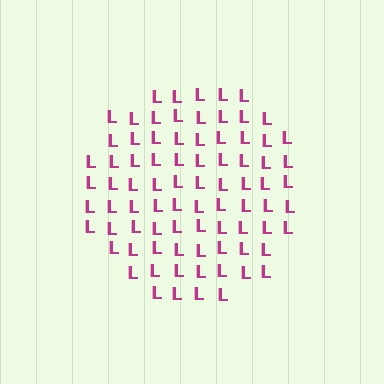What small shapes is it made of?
It is made of small letter L's.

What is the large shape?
The large shape is a circle.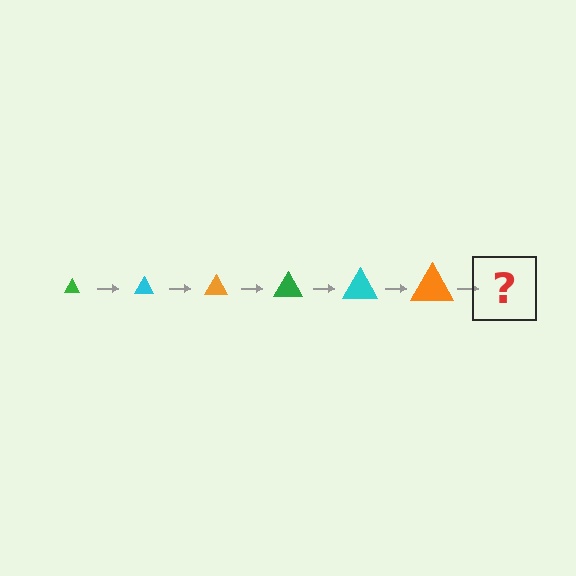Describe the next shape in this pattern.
It should be a green triangle, larger than the previous one.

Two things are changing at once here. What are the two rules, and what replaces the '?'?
The two rules are that the triangle grows larger each step and the color cycles through green, cyan, and orange. The '?' should be a green triangle, larger than the previous one.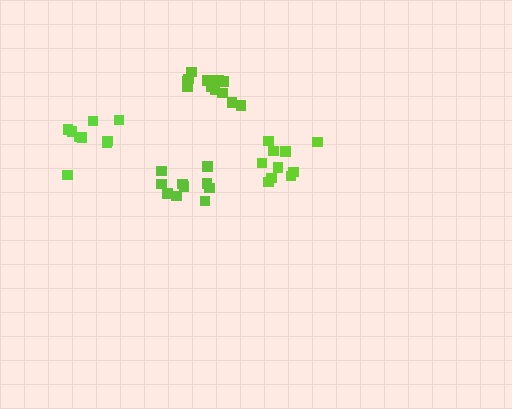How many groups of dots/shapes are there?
There are 4 groups.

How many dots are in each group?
Group 1: 10 dots, Group 2: 13 dots, Group 3: 10 dots, Group 4: 9 dots (42 total).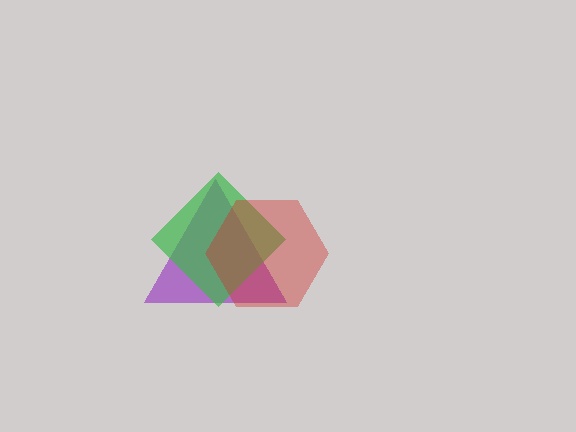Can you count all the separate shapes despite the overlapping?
Yes, there are 3 separate shapes.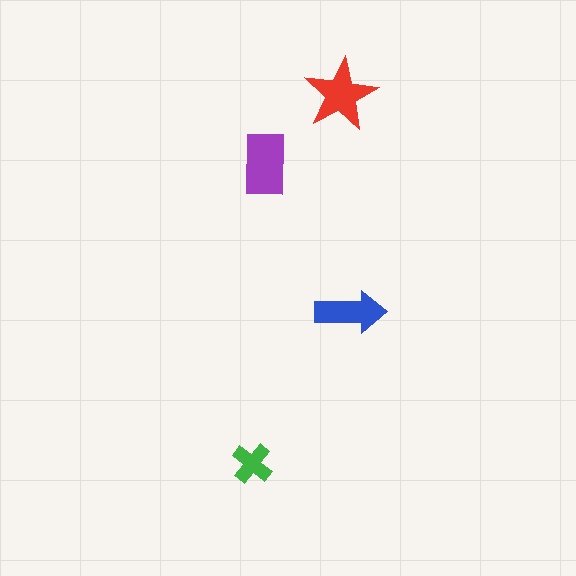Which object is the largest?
The purple rectangle.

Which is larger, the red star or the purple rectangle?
The purple rectangle.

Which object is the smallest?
The green cross.